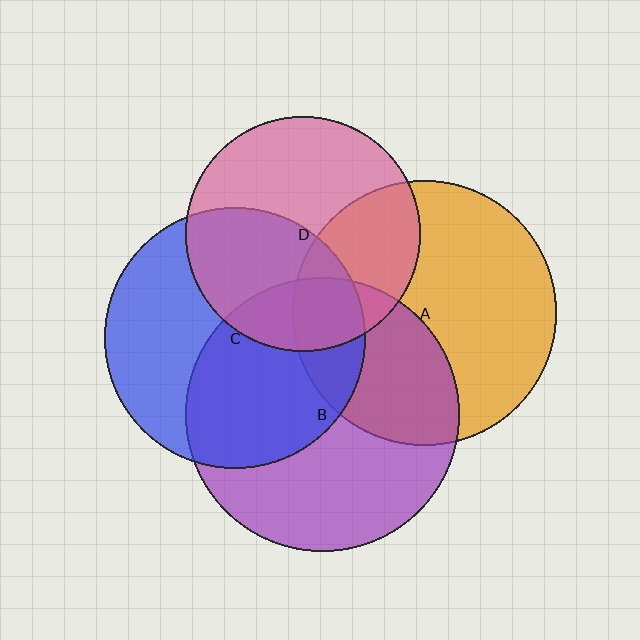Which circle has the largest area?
Circle B (purple).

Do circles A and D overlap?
Yes.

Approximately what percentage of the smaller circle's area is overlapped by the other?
Approximately 35%.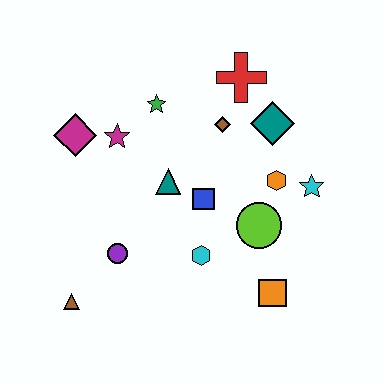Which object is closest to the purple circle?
The brown triangle is closest to the purple circle.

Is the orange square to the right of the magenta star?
Yes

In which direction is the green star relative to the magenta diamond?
The green star is to the right of the magenta diamond.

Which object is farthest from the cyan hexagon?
The red cross is farthest from the cyan hexagon.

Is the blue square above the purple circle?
Yes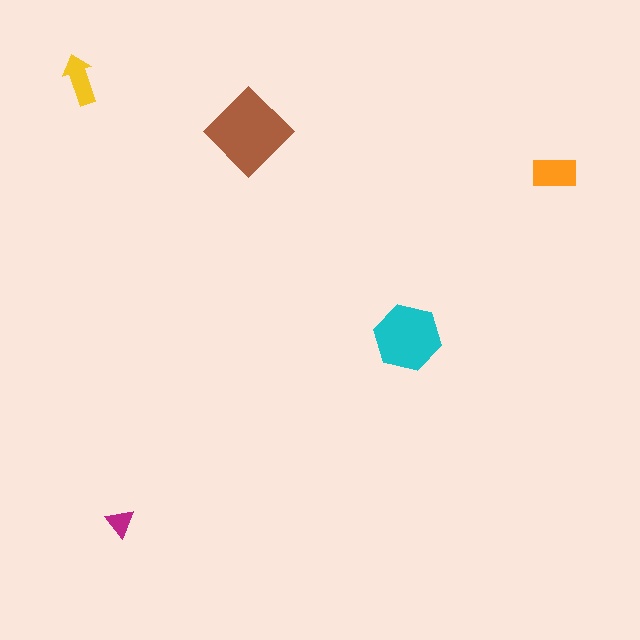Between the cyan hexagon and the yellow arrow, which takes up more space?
The cyan hexagon.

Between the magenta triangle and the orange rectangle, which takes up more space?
The orange rectangle.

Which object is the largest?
The brown diamond.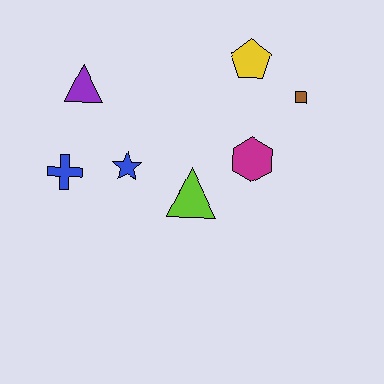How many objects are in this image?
There are 7 objects.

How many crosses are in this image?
There is 1 cross.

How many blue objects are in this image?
There are 2 blue objects.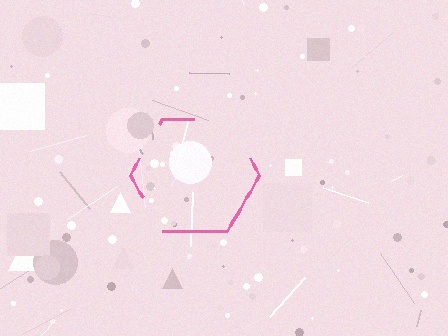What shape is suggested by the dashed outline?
The dashed outline suggests a hexagon.